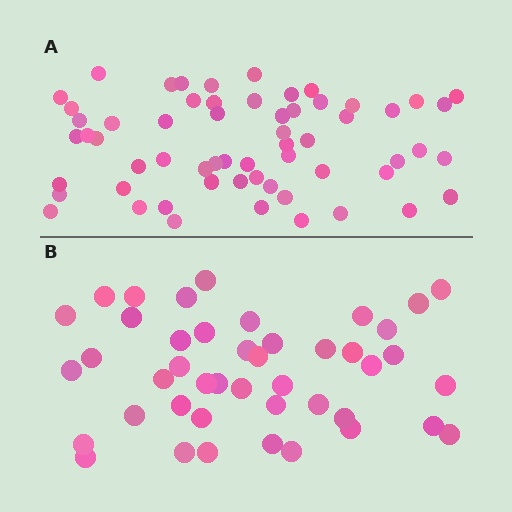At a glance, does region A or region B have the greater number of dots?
Region A (the top region) has more dots.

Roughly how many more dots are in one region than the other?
Region A has approximately 15 more dots than region B.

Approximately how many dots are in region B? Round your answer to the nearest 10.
About 40 dots. (The exact count is 44, which rounds to 40.)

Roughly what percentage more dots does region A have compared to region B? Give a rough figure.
About 35% more.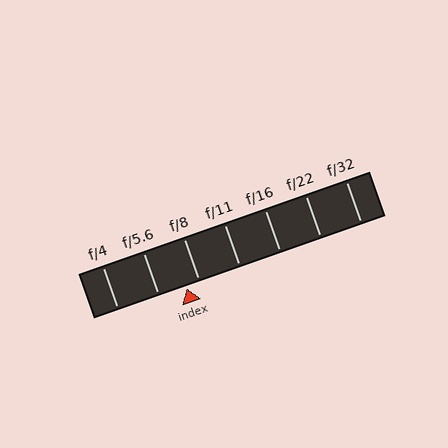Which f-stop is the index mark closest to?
The index mark is closest to f/8.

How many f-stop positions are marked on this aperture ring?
There are 7 f-stop positions marked.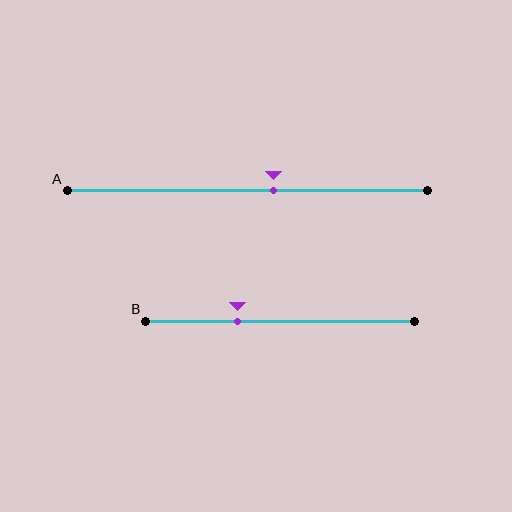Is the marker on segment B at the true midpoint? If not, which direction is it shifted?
No, the marker on segment B is shifted to the left by about 16% of the segment length.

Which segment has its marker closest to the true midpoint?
Segment A has its marker closest to the true midpoint.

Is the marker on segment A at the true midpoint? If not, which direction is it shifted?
No, the marker on segment A is shifted to the right by about 7% of the segment length.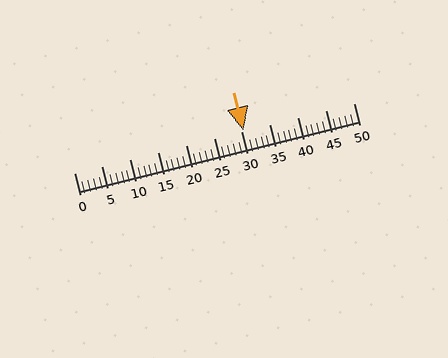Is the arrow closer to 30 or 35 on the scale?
The arrow is closer to 30.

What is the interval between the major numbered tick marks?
The major tick marks are spaced 5 units apart.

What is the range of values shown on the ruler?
The ruler shows values from 0 to 50.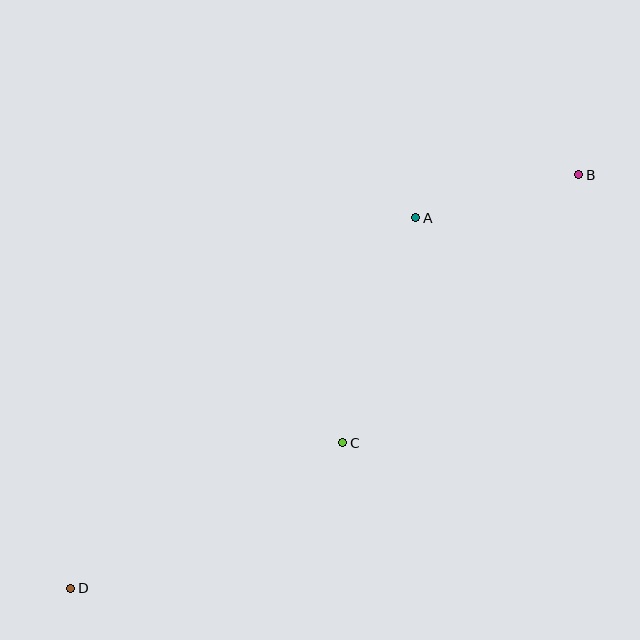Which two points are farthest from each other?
Points B and D are farthest from each other.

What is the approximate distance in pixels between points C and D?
The distance between C and D is approximately 308 pixels.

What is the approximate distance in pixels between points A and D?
The distance between A and D is approximately 506 pixels.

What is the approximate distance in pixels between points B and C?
The distance between B and C is approximately 357 pixels.